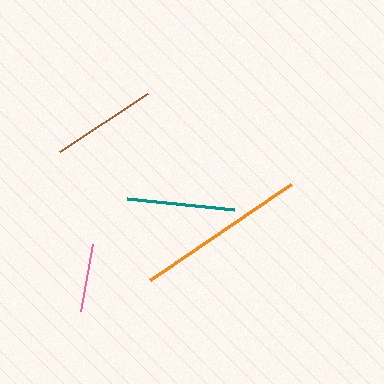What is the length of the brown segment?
The brown segment is approximately 106 pixels long.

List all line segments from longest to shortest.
From longest to shortest: orange, teal, brown, pink.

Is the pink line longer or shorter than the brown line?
The brown line is longer than the pink line.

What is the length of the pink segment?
The pink segment is approximately 68 pixels long.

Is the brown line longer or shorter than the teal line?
The teal line is longer than the brown line.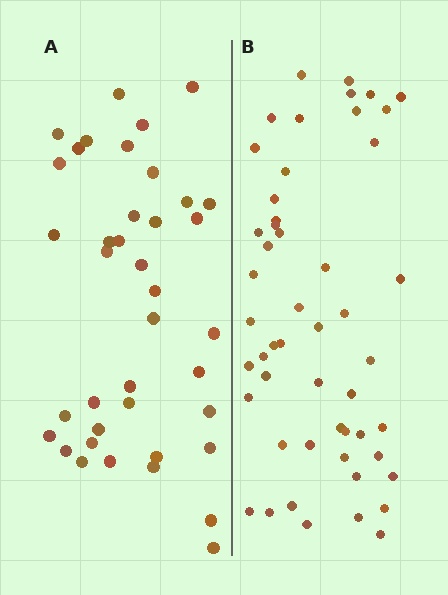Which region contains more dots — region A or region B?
Region B (the right region) has more dots.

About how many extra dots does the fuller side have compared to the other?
Region B has roughly 12 or so more dots than region A.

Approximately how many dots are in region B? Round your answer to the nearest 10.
About 50 dots. (The exact count is 51, which rounds to 50.)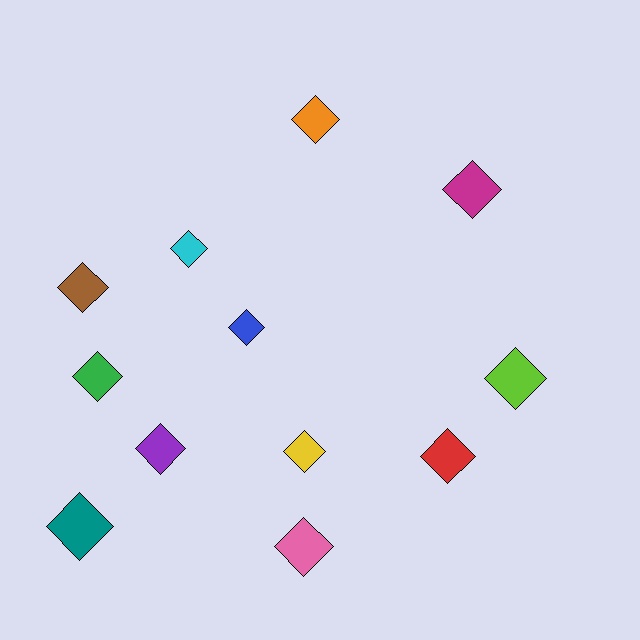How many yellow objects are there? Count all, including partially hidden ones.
There is 1 yellow object.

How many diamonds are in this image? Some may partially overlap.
There are 12 diamonds.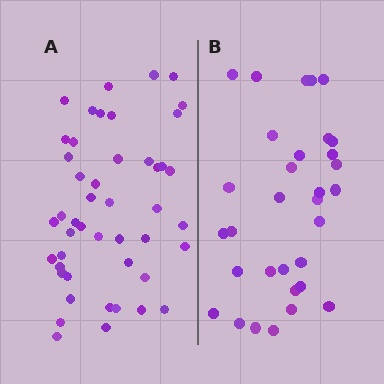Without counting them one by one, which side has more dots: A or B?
Region A (the left region) has more dots.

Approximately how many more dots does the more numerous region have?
Region A has approximately 15 more dots than region B.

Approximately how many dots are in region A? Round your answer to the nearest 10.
About 50 dots. (The exact count is 47, which rounds to 50.)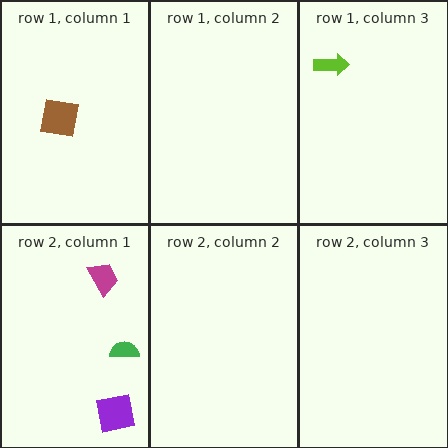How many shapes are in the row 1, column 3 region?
1.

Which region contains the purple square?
The row 2, column 1 region.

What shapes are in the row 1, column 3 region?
The lime arrow.